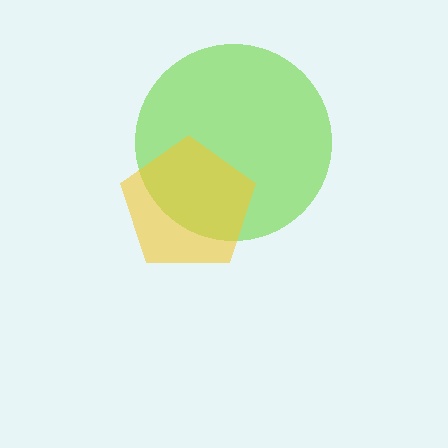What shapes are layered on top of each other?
The layered shapes are: a lime circle, a yellow pentagon.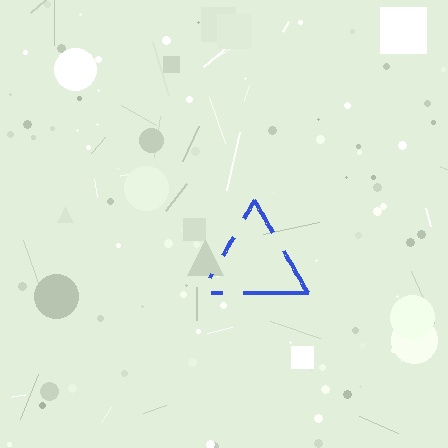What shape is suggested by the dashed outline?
The dashed outline suggests a triangle.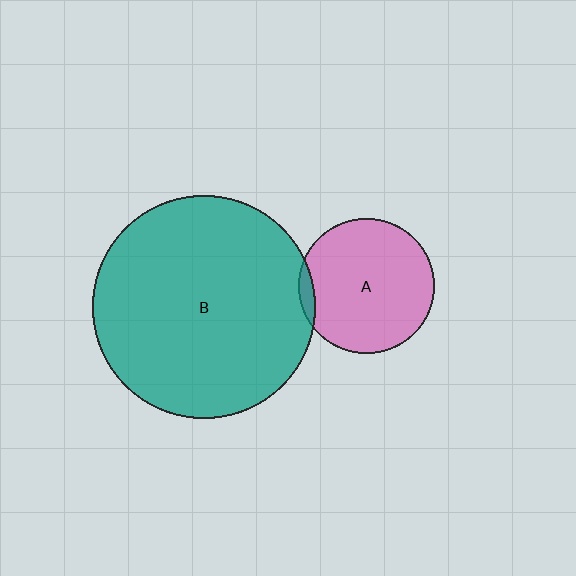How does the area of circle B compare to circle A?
Approximately 2.7 times.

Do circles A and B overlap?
Yes.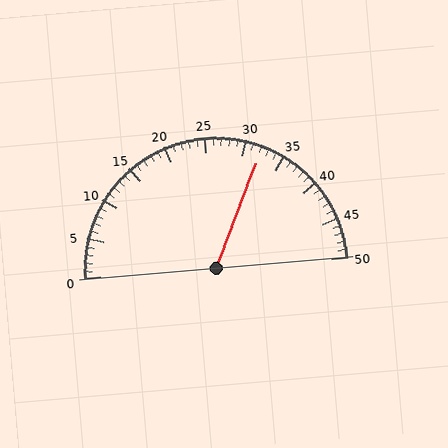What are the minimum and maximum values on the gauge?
The gauge ranges from 0 to 50.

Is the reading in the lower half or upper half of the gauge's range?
The reading is in the upper half of the range (0 to 50).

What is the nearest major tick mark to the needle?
The nearest major tick mark is 30.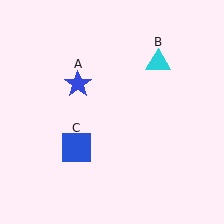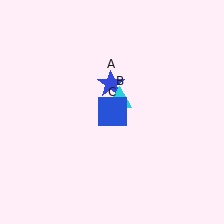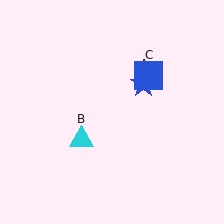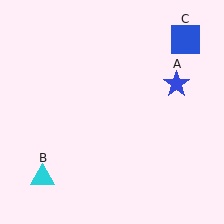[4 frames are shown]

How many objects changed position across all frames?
3 objects changed position: blue star (object A), cyan triangle (object B), blue square (object C).